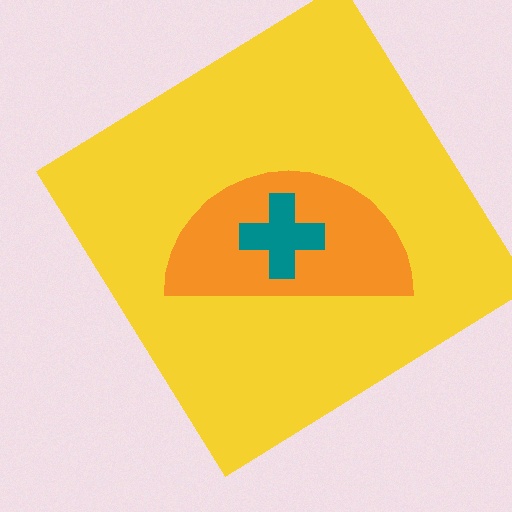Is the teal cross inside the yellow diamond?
Yes.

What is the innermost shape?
The teal cross.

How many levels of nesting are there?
3.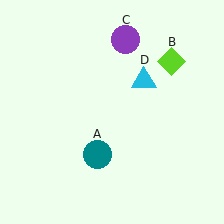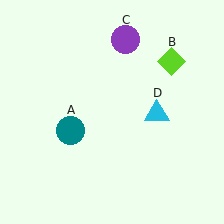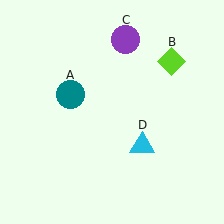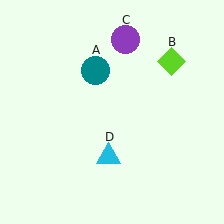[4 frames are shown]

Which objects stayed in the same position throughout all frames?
Lime diamond (object B) and purple circle (object C) remained stationary.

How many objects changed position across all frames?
2 objects changed position: teal circle (object A), cyan triangle (object D).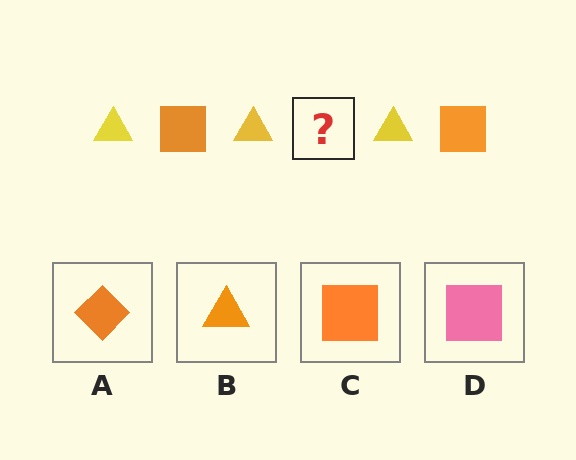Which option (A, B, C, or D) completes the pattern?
C.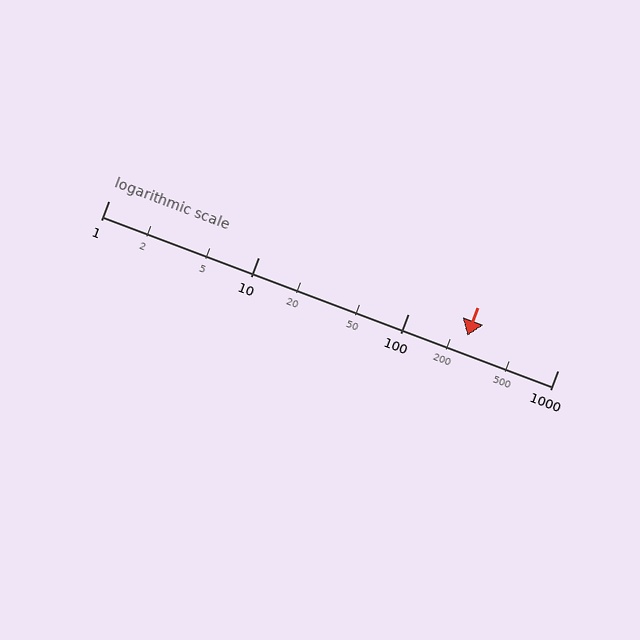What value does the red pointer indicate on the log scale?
The pointer indicates approximately 250.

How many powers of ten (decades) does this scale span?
The scale spans 3 decades, from 1 to 1000.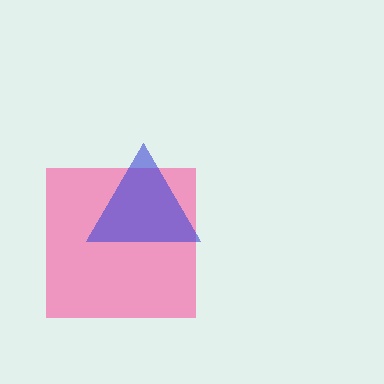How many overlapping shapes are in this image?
There are 2 overlapping shapes in the image.